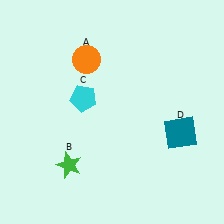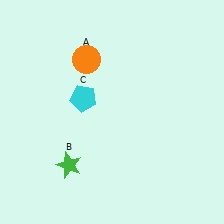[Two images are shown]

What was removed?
The teal square (D) was removed in Image 2.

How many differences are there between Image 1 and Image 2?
There is 1 difference between the two images.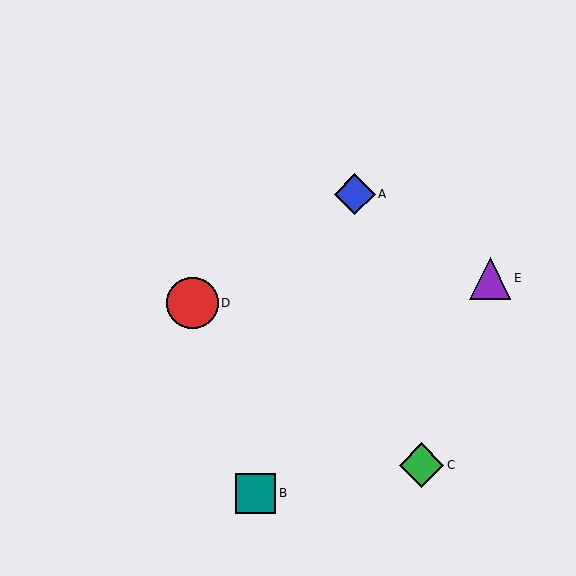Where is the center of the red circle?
The center of the red circle is at (192, 303).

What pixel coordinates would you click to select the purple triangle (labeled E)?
Click at (490, 278) to select the purple triangle E.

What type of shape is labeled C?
Shape C is a green diamond.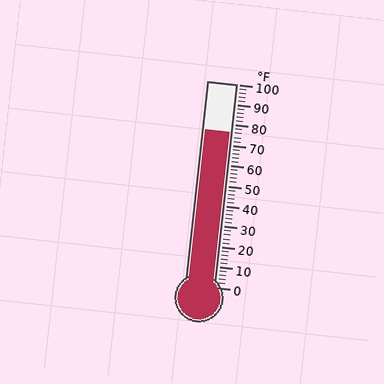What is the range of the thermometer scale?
The thermometer scale ranges from 0°F to 100°F.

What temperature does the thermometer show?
The thermometer shows approximately 76°F.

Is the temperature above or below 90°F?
The temperature is below 90°F.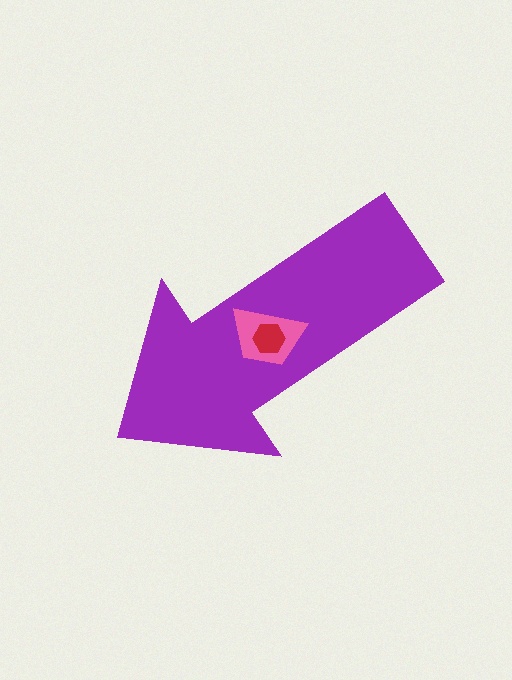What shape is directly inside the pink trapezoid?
The red hexagon.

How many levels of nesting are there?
3.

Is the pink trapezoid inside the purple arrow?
Yes.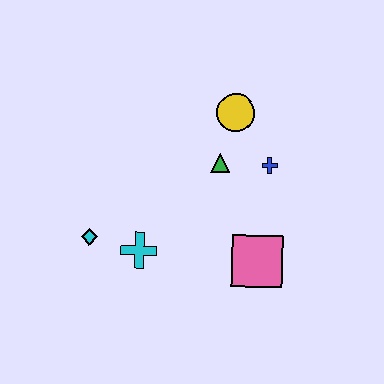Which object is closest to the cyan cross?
The cyan diamond is closest to the cyan cross.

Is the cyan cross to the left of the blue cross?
Yes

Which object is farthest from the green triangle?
The cyan diamond is farthest from the green triangle.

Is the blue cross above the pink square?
Yes